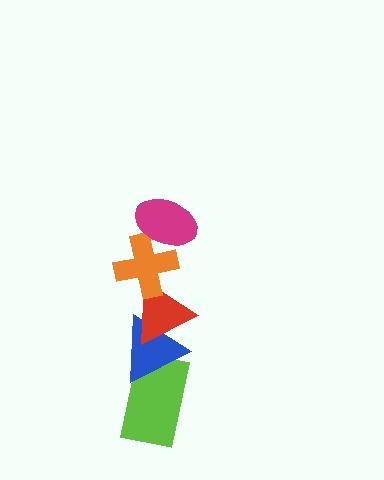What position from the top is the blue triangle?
The blue triangle is 4th from the top.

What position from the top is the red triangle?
The red triangle is 3rd from the top.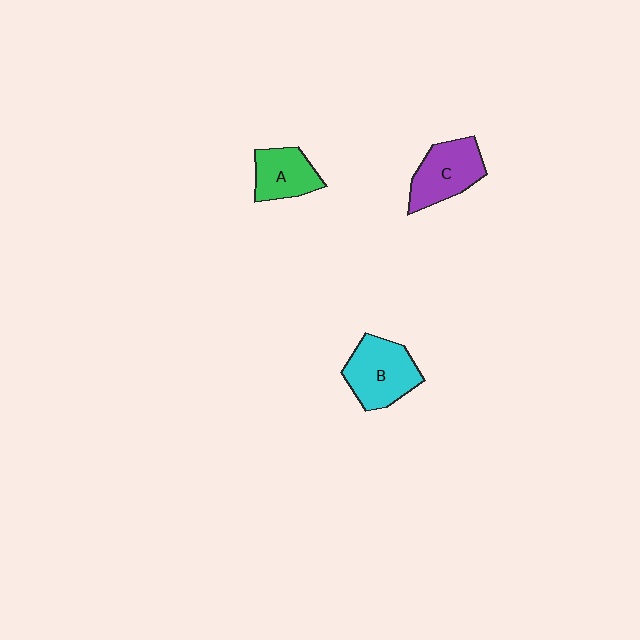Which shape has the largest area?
Shape B (cyan).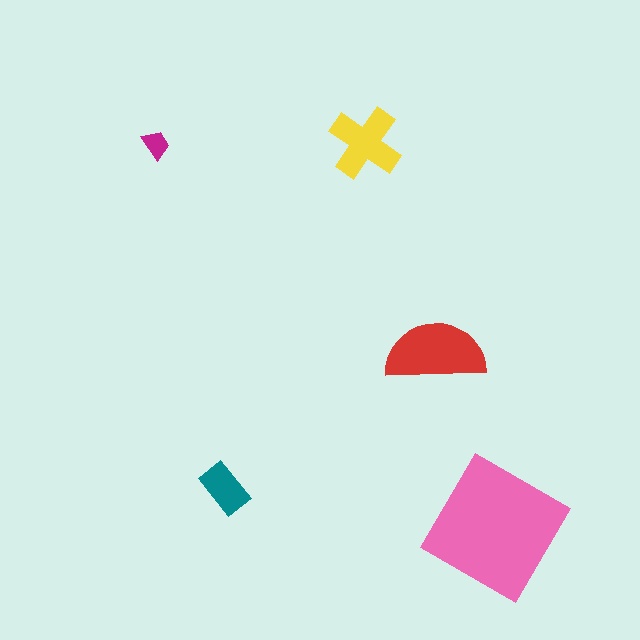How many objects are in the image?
There are 5 objects in the image.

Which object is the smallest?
The magenta trapezoid.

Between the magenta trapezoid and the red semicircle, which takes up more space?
The red semicircle.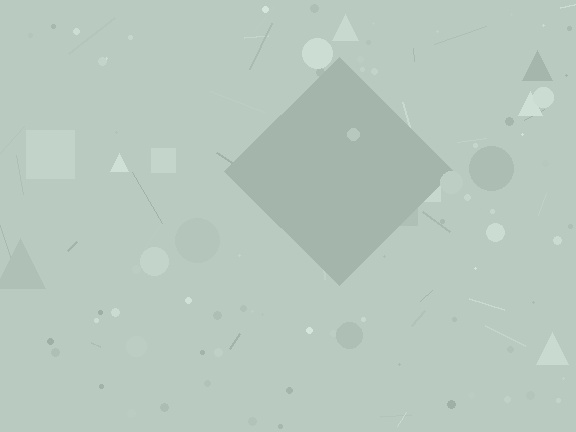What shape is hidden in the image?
A diamond is hidden in the image.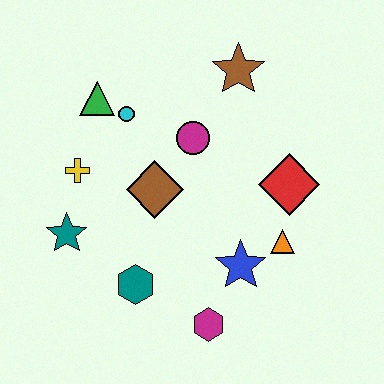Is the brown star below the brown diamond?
No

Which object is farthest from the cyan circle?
The magenta hexagon is farthest from the cyan circle.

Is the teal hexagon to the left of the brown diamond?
Yes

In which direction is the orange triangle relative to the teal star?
The orange triangle is to the right of the teal star.